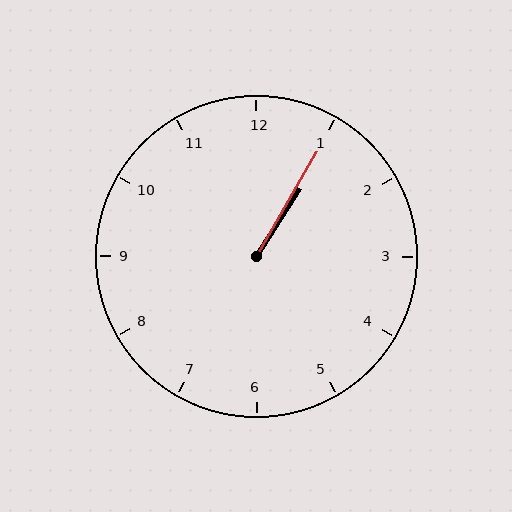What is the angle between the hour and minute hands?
Approximately 2 degrees.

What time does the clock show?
1:05.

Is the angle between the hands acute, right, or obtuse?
It is acute.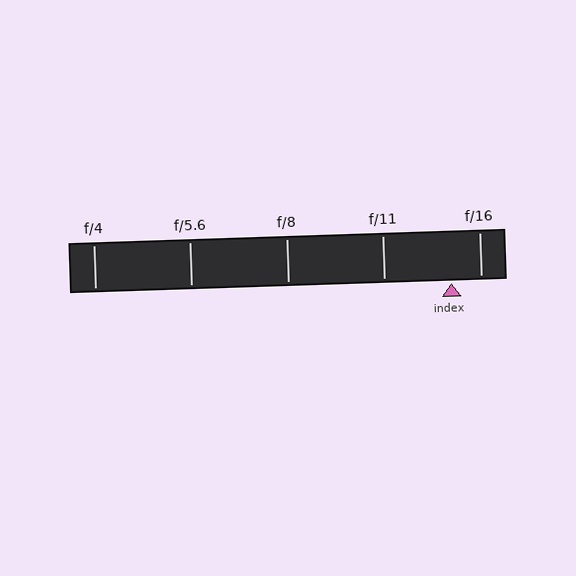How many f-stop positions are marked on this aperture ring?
There are 5 f-stop positions marked.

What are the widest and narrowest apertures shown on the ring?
The widest aperture shown is f/4 and the narrowest is f/16.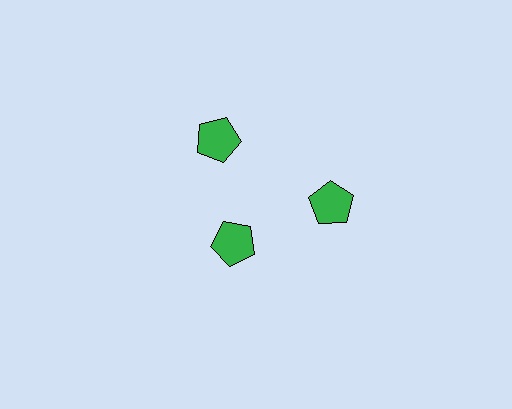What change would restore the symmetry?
The symmetry would be restored by moving it outward, back onto the ring so that all 3 pentagons sit at equal angles and equal distance from the center.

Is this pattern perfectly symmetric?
No. The 3 green pentagons are arranged in a ring, but one element near the 7 o'clock position is pulled inward toward the center, breaking the 3-fold rotational symmetry.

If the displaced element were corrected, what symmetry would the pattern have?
It would have 3-fold rotational symmetry — the pattern would map onto itself every 120 degrees.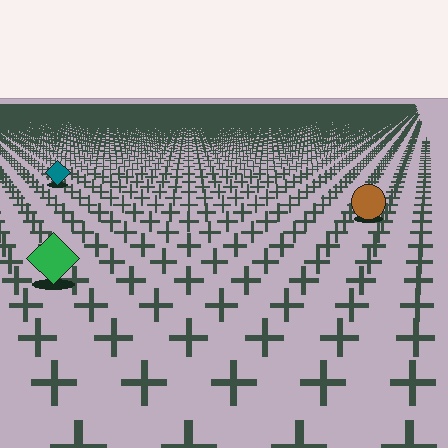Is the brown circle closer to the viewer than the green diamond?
No. The green diamond is closer — you can tell from the texture gradient: the ground texture is coarser near it.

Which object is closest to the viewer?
The green diamond is closest. The texture marks near it are larger and more spread out.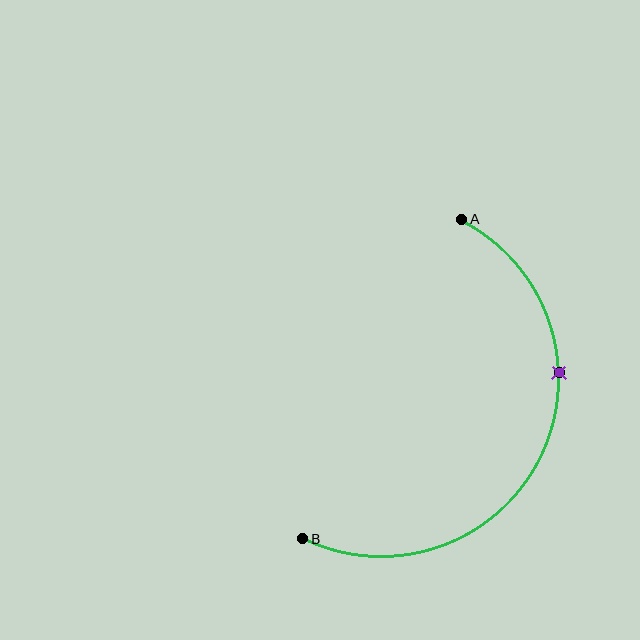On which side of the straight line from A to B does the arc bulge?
The arc bulges to the right of the straight line connecting A and B.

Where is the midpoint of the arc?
The arc midpoint is the point on the curve farthest from the straight line joining A and B. It sits to the right of that line.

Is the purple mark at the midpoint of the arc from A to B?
No. The purple mark lies on the arc but is closer to endpoint A. The arc midpoint would be at the point on the curve equidistant along the arc from both A and B.